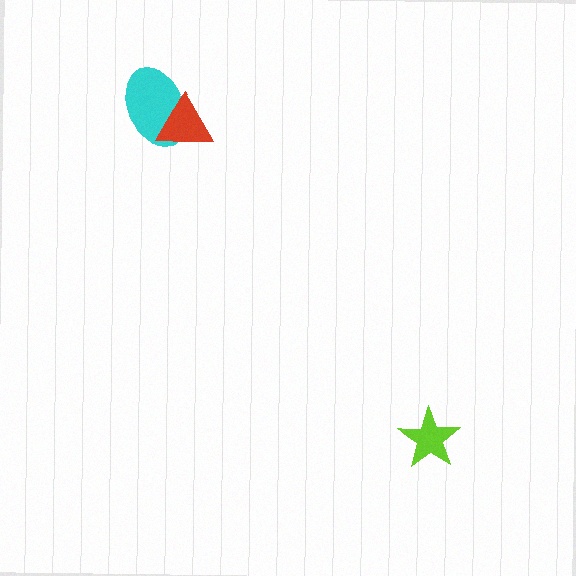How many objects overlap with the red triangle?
1 object overlaps with the red triangle.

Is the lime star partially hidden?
No, no other shape covers it.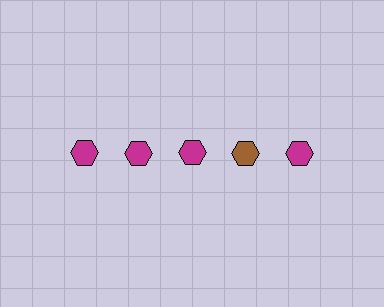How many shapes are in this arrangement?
There are 5 shapes arranged in a grid pattern.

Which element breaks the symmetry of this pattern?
The brown hexagon in the top row, second from right column breaks the symmetry. All other shapes are magenta hexagons.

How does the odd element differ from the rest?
It has a different color: brown instead of magenta.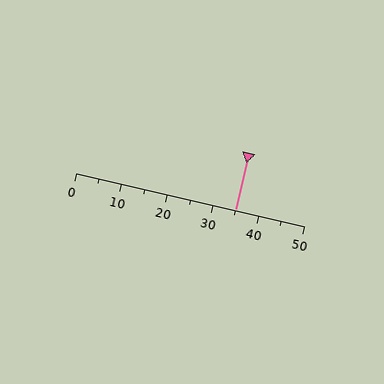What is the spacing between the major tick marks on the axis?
The major ticks are spaced 10 apart.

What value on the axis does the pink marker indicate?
The marker indicates approximately 35.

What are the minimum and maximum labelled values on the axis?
The axis runs from 0 to 50.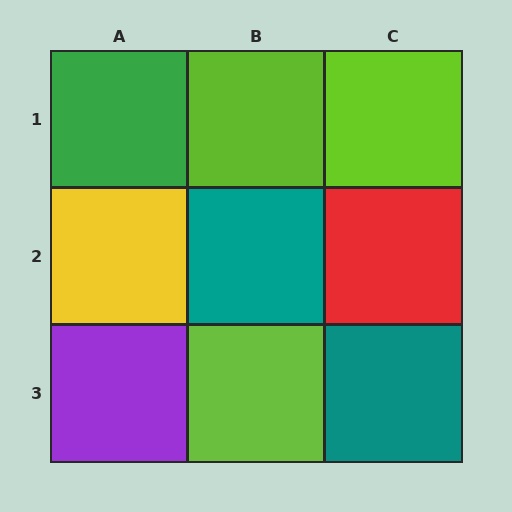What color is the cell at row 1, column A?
Green.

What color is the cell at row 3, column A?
Purple.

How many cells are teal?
2 cells are teal.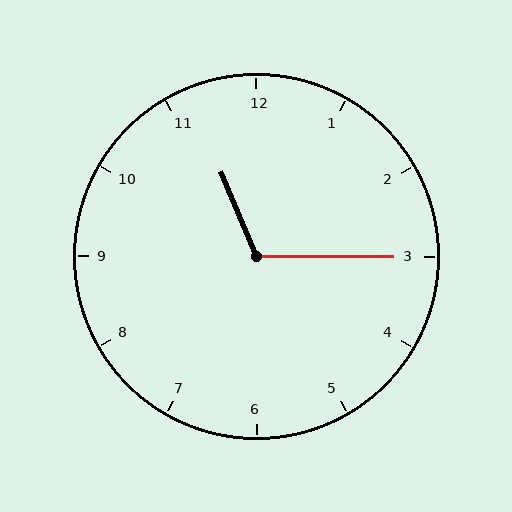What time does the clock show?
11:15.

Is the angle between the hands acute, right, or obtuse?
It is obtuse.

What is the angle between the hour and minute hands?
Approximately 112 degrees.